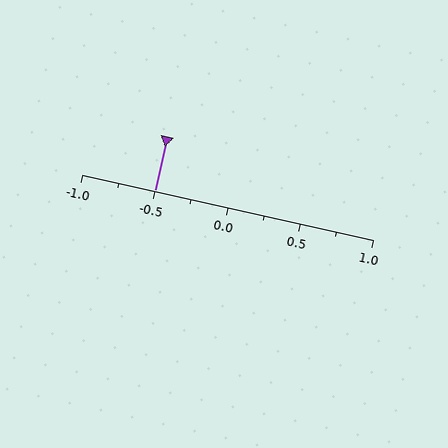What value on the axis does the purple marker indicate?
The marker indicates approximately -0.5.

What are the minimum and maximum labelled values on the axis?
The axis runs from -1.0 to 1.0.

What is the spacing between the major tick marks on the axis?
The major ticks are spaced 0.5 apart.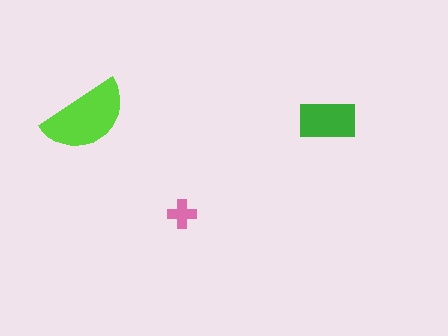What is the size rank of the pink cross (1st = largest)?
3rd.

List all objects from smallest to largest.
The pink cross, the green rectangle, the lime semicircle.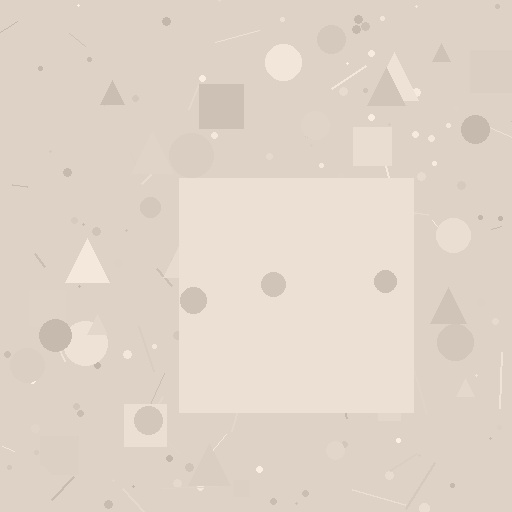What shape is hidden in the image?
A square is hidden in the image.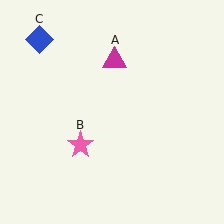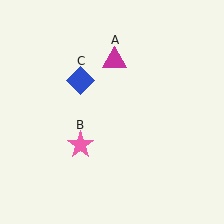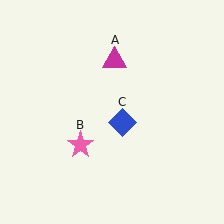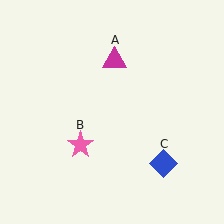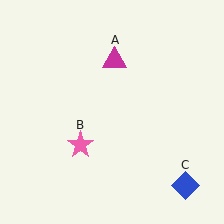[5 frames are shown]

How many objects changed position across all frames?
1 object changed position: blue diamond (object C).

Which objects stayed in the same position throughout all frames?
Magenta triangle (object A) and pink star (object B) remained stationary.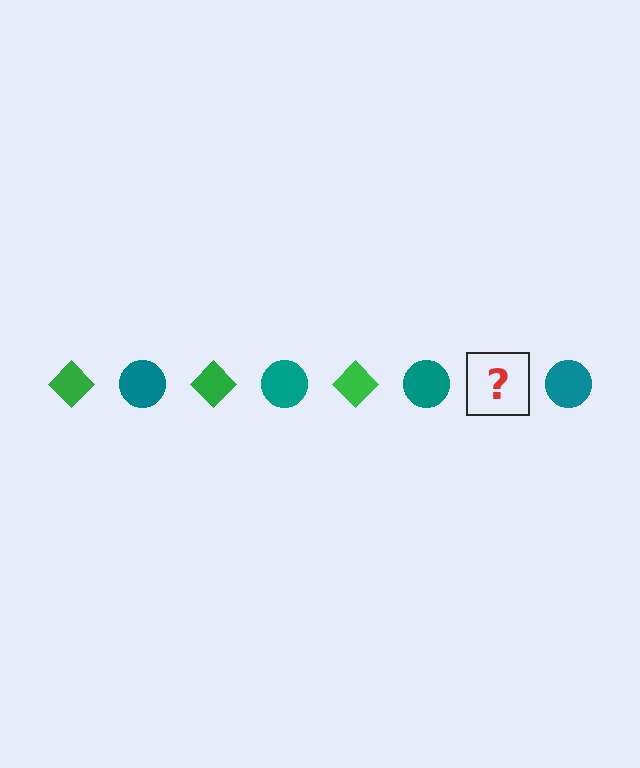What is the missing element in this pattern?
The missing element is a green diamond.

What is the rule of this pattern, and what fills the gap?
The rule is that the pattern alternates between green diamond and teal circle. The gap should be filled with a green diamond.